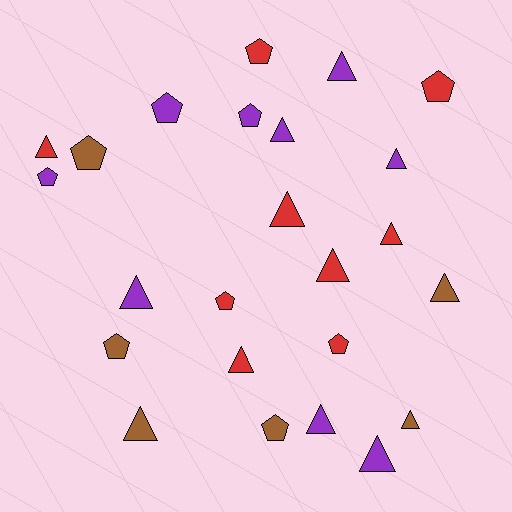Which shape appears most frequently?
Triangle, with 14 objects.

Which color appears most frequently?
Red, with 9 objects.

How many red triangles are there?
There are 5 red triangles.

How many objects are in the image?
There are 24 objects.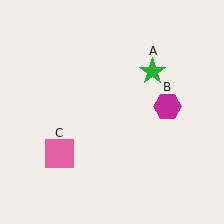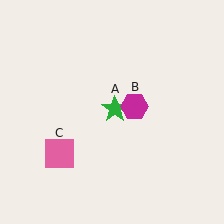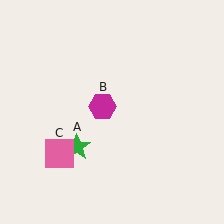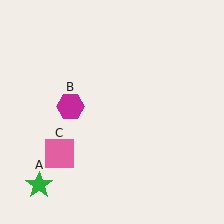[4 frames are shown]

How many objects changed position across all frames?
2 objects changed position: green star (object A), magenta hexagon (object B).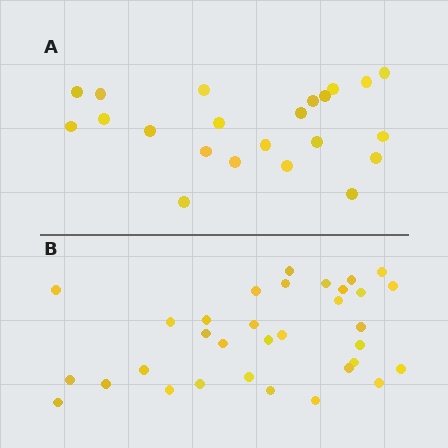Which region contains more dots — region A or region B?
Region B (the bottom region) has more dots.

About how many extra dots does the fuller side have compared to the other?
Region B has roughly 12 or so more dots than region A.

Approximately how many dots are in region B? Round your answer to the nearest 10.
About 30 dots. (The exact count is 33, which rounds to 30.)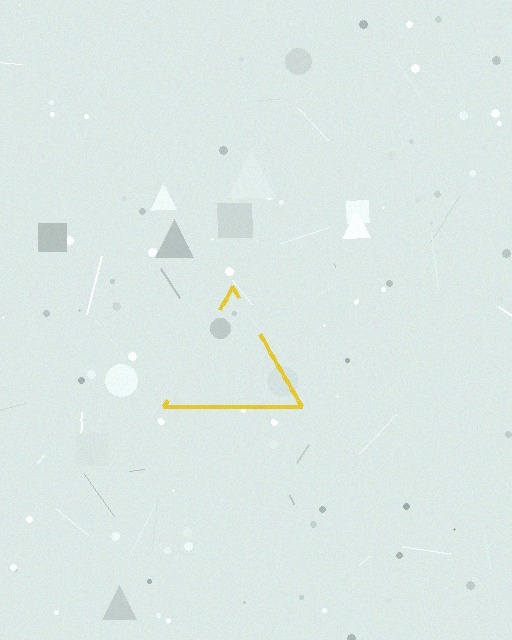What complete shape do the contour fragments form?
The contour fragments form a triangle.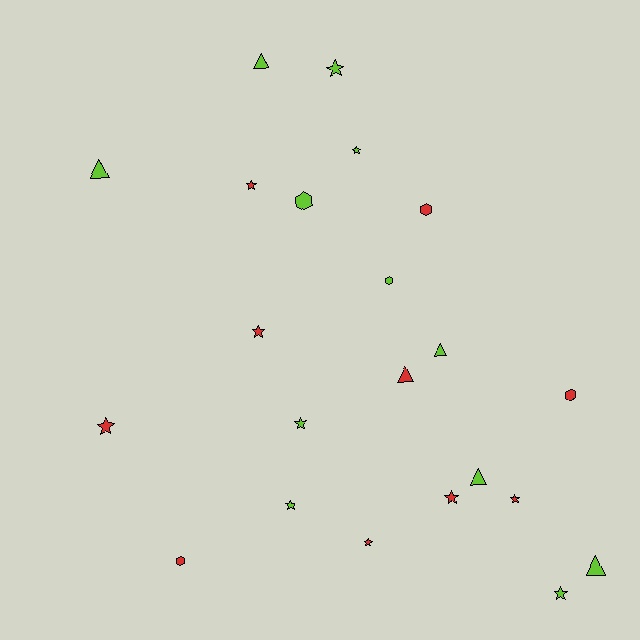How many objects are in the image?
There are 22 objects.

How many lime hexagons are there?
There are 2 lime hexagons.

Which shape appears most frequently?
Star, with 11 objects.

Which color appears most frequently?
Lime, with 12 objects.